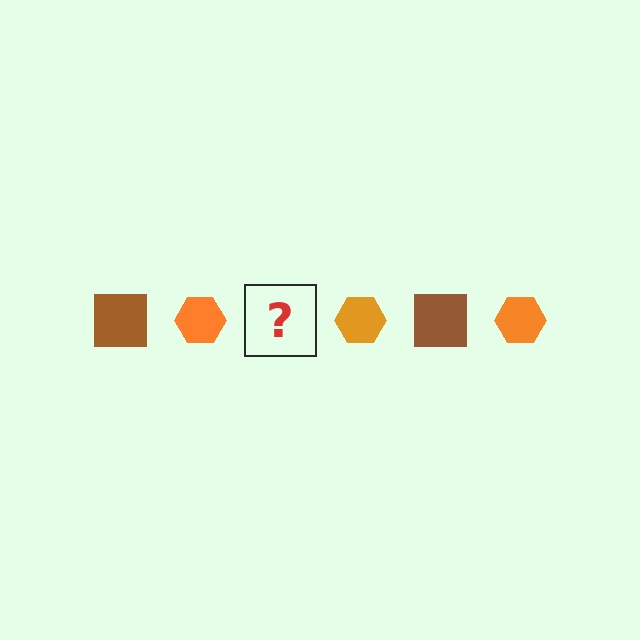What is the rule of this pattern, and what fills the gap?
The rule is that the pattern alternates between brown square and orange hexagon. The gap should be filled with a brown square.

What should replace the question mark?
The question mark should be replaced with a brown square.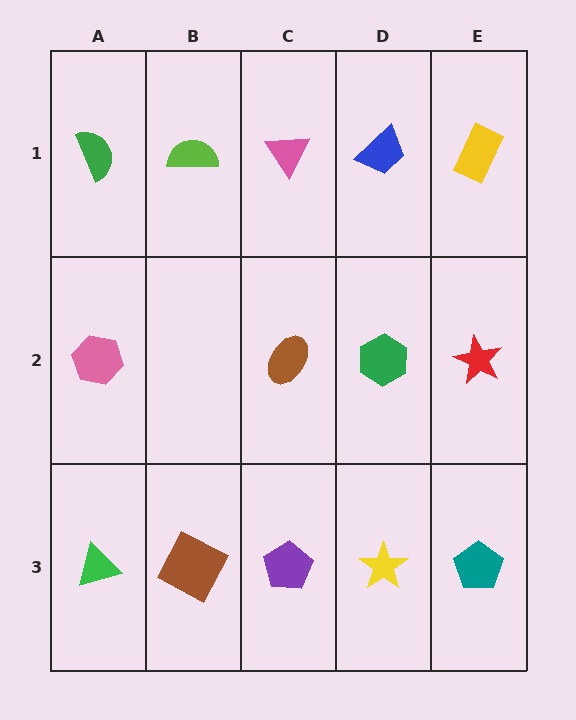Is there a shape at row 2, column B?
No, that cell is empty.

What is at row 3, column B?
A brown square.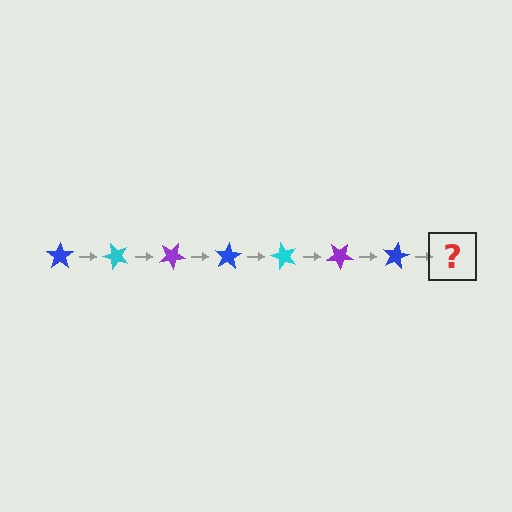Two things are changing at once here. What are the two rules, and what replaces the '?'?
The two rules are that it rotates 50 degrees each step and the color cycles through blue, cyan, and purple. The '?' should be a cyan star, rotated 350 degrees from the start.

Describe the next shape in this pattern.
It should be a cyan star, rotated 350 degrees from the start.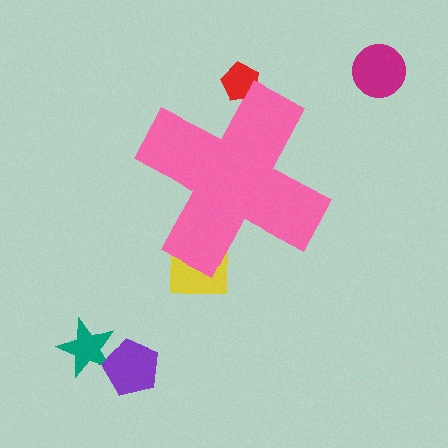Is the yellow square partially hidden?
Yes, the yellow square is partially hidden behind the pink cross.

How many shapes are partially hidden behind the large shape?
2 shapes are partially hidden.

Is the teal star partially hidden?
No, the teal star is fully visible.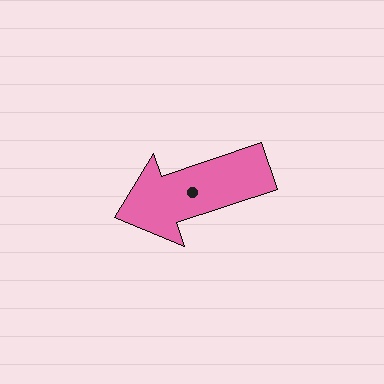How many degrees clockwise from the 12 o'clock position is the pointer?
Approximately 252 degrees.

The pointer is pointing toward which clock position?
Roughly 8 o'clock.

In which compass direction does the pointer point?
West.